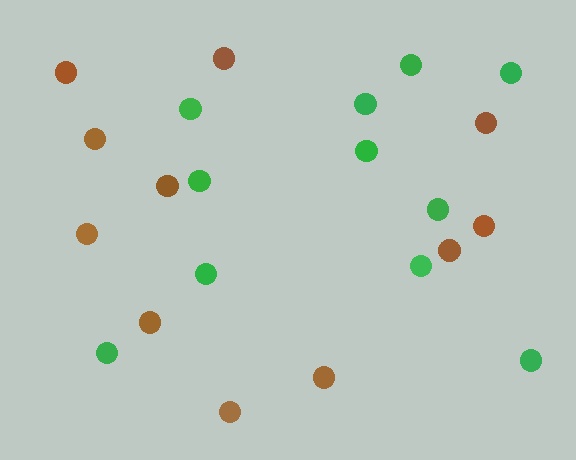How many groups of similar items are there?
There are 2 groups: one group of brown circles (11) and one group of green circles (11).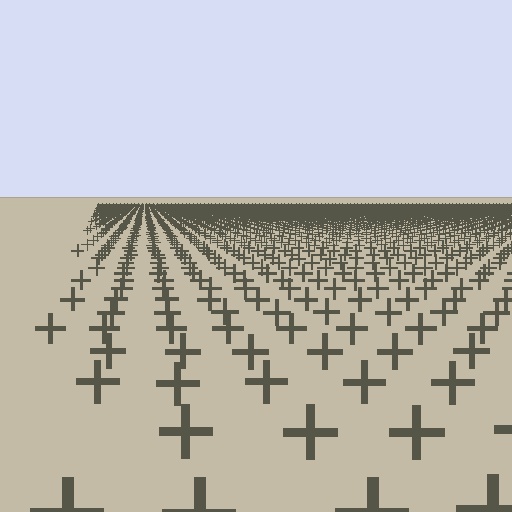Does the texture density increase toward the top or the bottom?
Density increases toward the top.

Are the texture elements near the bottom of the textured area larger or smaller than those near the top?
Larger. Near the bottom, elements are closer to the viewer and appear at a bigger on-screen size.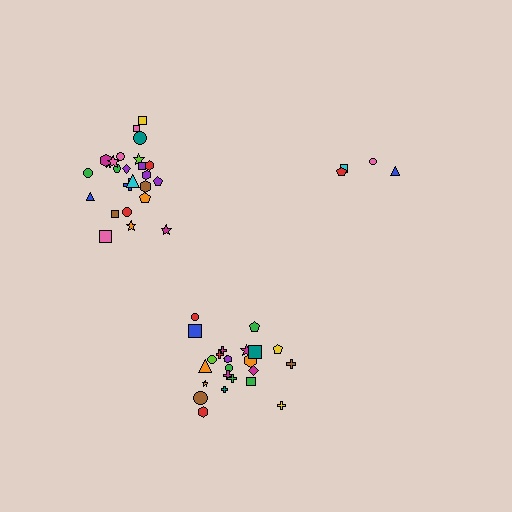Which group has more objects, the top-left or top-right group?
The top-left group.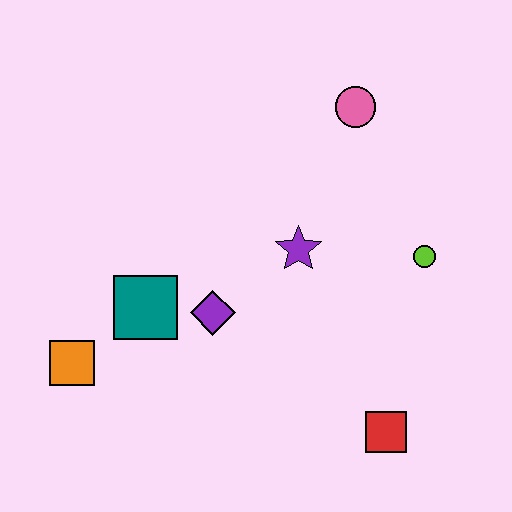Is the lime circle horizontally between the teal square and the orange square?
No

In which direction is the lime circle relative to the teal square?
The lime circle is to the right of the teal square.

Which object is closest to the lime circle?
The purple star is closest to the lime circle.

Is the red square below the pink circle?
Yes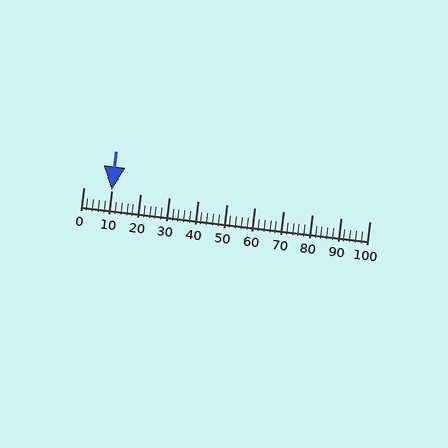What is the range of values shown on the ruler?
The ruler shows values from 0 to 100.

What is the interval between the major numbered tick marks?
The major tick marks are spaced 10 units apart.